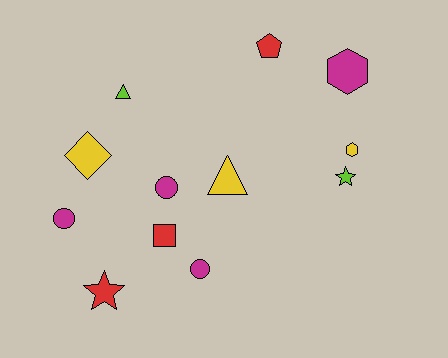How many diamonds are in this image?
There is 1 diamond.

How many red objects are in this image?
There are 3 red objects.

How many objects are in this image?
There are 12 objects.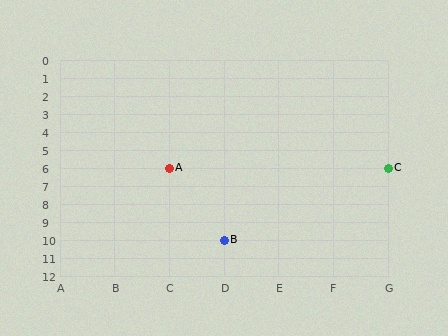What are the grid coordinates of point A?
Point A is at grid coordinates (C, 6).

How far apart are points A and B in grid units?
Points A and B are 1 column and 4 rows apart (about 4.1 grid units diagonally).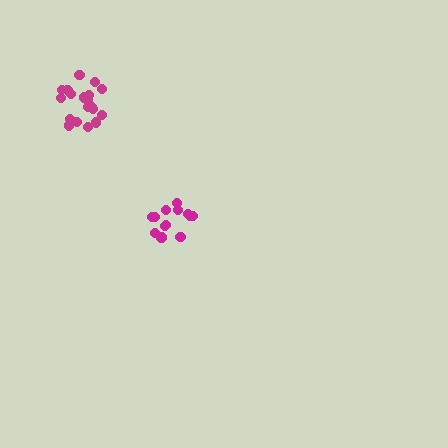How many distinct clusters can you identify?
There are 2 distinct clusters.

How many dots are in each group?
Group 1: 13 dots, Group 2: 19 dots (32 total).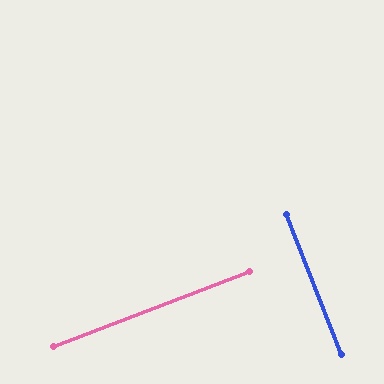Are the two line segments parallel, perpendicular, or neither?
Perpendicular — they meet at approximately 90°.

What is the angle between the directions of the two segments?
Approximately 90 degrees.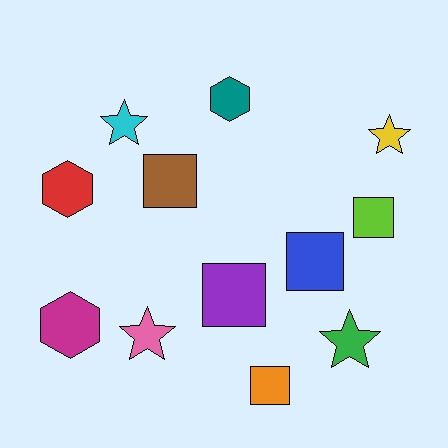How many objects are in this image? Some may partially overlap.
There are 12 objects.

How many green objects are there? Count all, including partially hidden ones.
There is 1 green object.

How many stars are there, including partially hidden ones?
There are 4 stars.